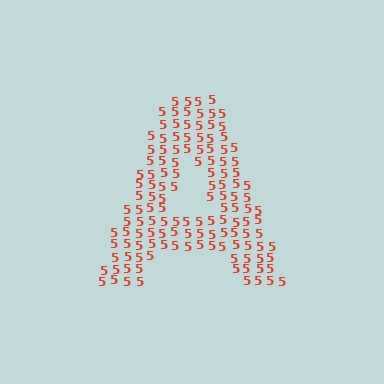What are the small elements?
The small elements are digit 5's.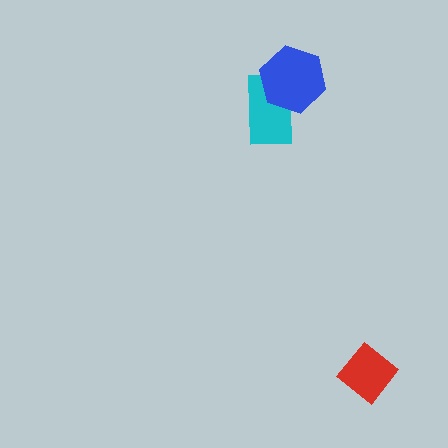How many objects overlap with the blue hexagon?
1 object overlaps with the blue hexagon.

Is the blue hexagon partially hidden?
No, no other shape covers it.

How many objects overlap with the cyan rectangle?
1 object overlaps with the cyan rectangle.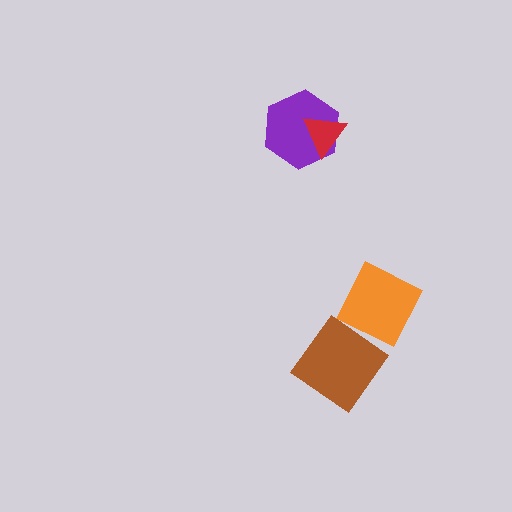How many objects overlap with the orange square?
0 objects overlap with the orange square.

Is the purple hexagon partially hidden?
Yes, it is partially covered by another shape.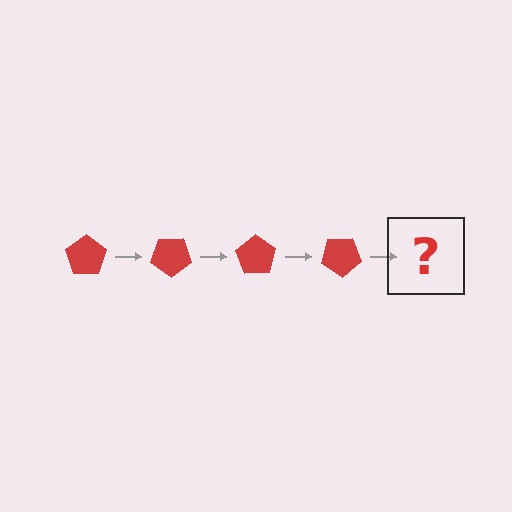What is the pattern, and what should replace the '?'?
The pattern is that the pentagon rotates 35 degrees each step. The '?' should be a red pentagon rotated 140 degrees.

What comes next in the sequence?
The next element should be a red pentagon rotated 140 degrees.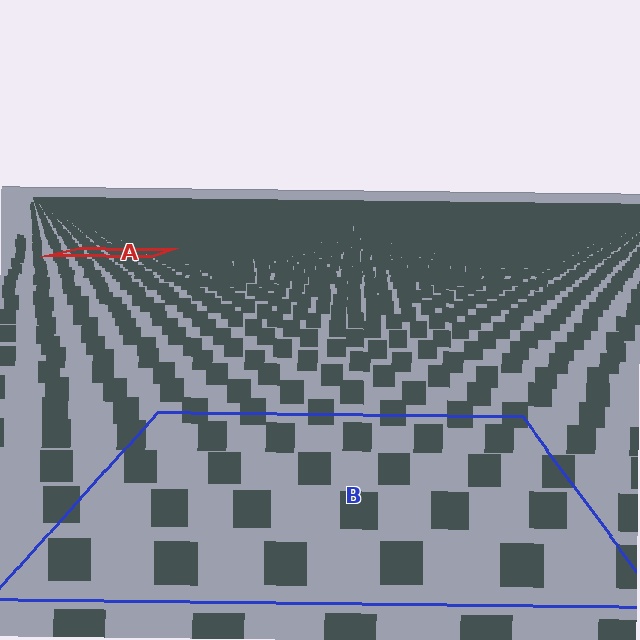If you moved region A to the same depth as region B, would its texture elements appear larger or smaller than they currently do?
They would appear larger. At a closer depth, the same texture elements are projected at a bigger on-screen size.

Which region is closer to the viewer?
Region B is closer. The texture elements there are larger and more spread out.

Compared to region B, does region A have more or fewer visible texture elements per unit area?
Region A has more texture elements per unit area — they are packed more densely because it is farther away.